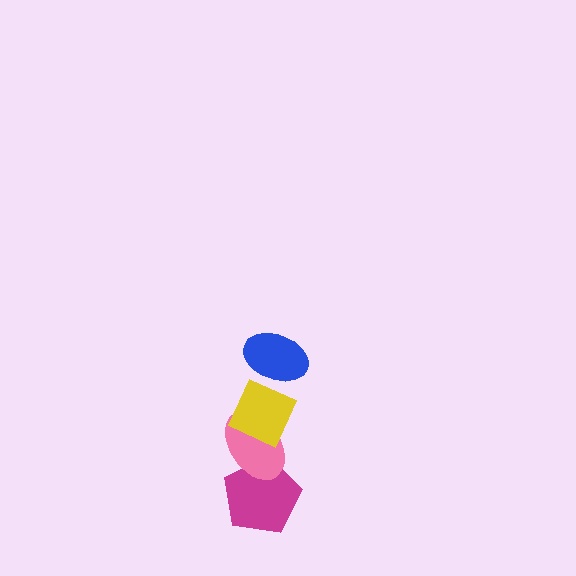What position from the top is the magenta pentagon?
The magenta pentagon is 4th from the top.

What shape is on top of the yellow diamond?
The blue ellipse is on top of the yellow diamond.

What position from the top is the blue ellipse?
The blue ellipse is 1st from the top.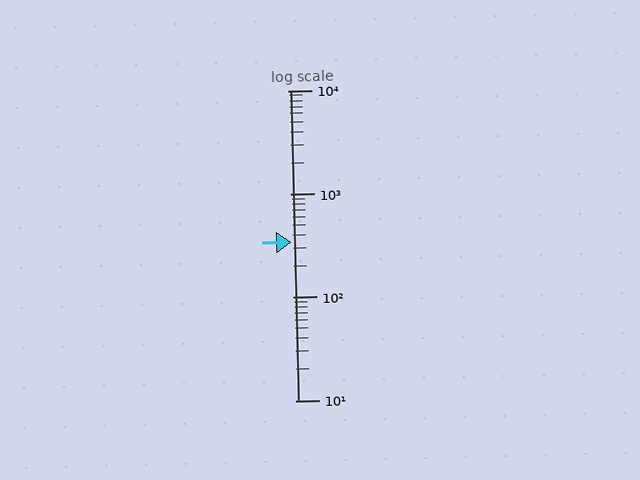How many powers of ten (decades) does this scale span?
The scale spans 3 decades, from 10 to 10000.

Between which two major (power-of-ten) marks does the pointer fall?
The pointer is between 100 and 1000.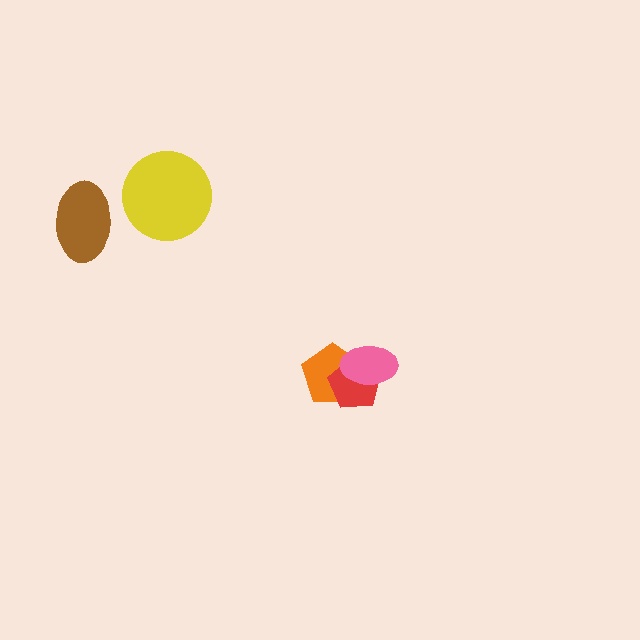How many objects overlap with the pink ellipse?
2 objects overlap with the pink ellipse.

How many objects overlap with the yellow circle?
0 objects overlap with the yellow circle.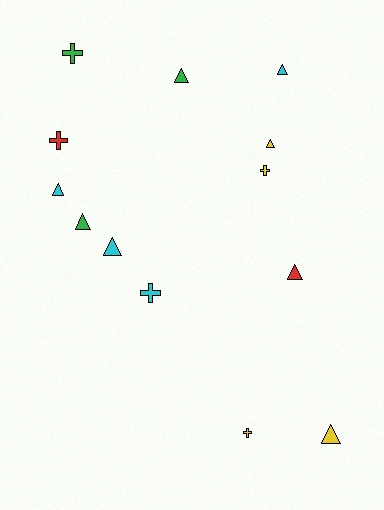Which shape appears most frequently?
Triangle, with 8 objects.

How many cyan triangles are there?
There are 3 cyan triangles.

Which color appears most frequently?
Cyan, with 4 objects.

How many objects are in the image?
There are 13 objects.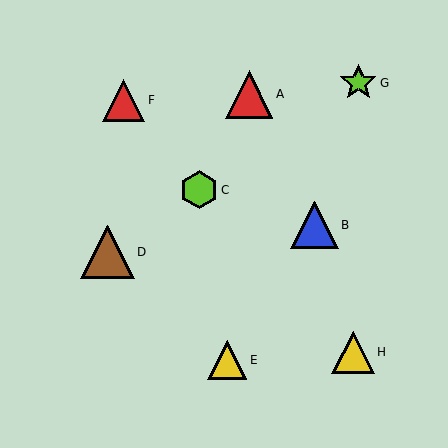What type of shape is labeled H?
Shape H is a yellow triangle.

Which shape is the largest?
The brown triangle (labeled D) is the largest.